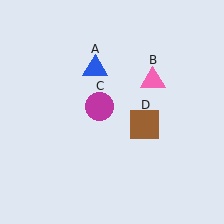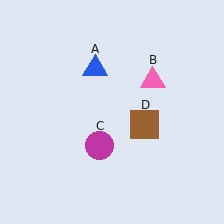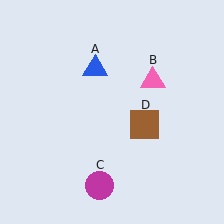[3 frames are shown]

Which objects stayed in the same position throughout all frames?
Blue triangle (object A) and pink triangle (object B) and brown square (object D) remained stationary.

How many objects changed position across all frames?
1 object changed position: magenta circle (object C).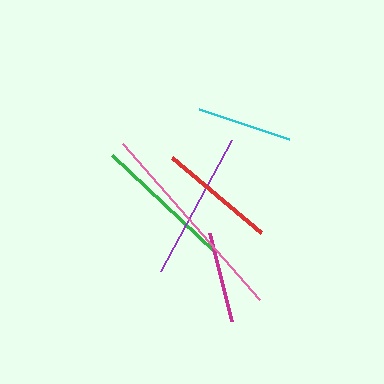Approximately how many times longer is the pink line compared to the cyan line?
The pink line is approximately 2.2 times the length of the cyan line.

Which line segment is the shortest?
The magenta line is the shortest at approximately 90 pixels.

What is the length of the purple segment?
The purple segment is approximately 149 pixels long.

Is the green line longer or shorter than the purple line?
The purple line is longer than the green line.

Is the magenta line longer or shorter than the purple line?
The purple line is longer than the magenta line.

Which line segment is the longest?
The pink line is the longest at approximately 208 pixels.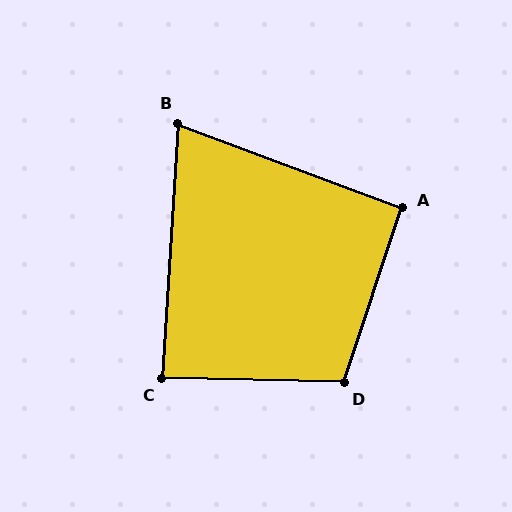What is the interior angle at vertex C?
Approximately 88 degrees (approximately right).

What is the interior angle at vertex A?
Approximately 92 degrees (approximately right).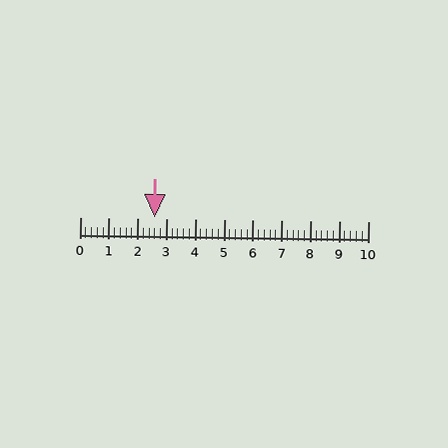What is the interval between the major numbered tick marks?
The major tick marks are spaced 1 units apart.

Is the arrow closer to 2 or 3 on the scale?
The arrow is closer to 3.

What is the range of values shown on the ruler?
The ruler shows values from 0 to 10.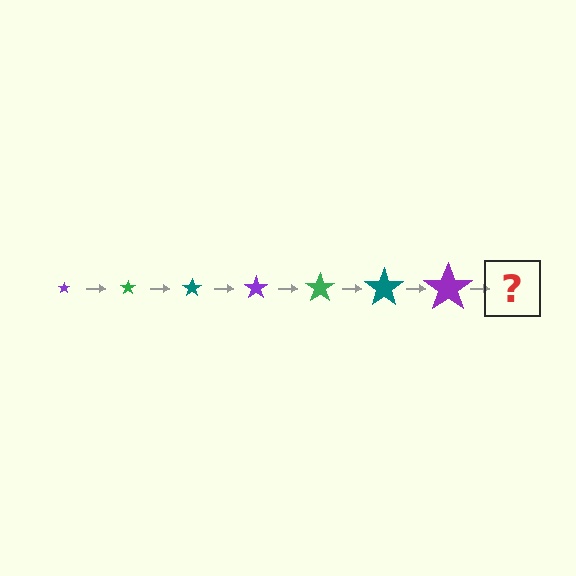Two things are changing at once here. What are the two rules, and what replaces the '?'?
The two rules are that the star grows larger each step and the color cycles through purple, green, and teal. The '?' should be a green star, larger than the previous one.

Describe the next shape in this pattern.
It should be a green star, larger than the previous one.